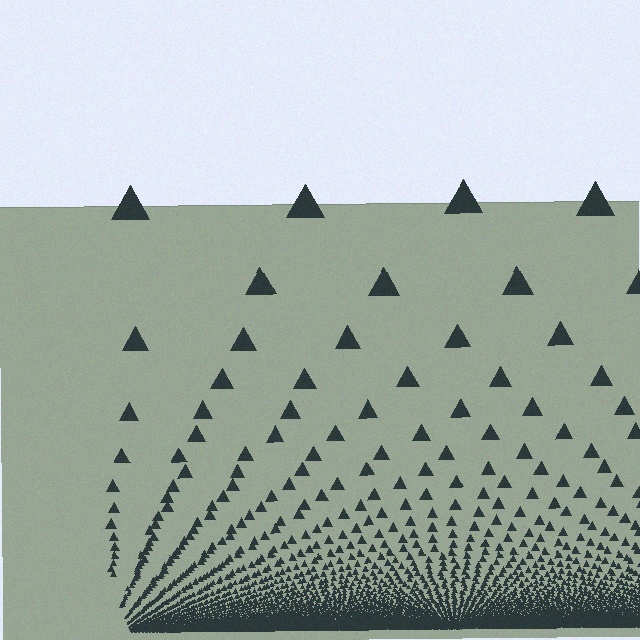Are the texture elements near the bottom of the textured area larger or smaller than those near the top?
Smaller. The gradient is inverted — elements near the bottom are smaller and denser.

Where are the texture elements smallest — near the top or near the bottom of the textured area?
Near the bottom.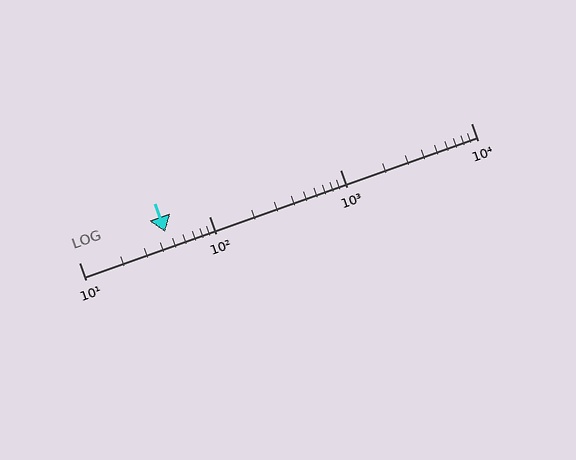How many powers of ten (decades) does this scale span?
The scale spans 3 decades, from 10 to 10000.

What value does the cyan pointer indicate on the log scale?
The pointer indicates approximately 46.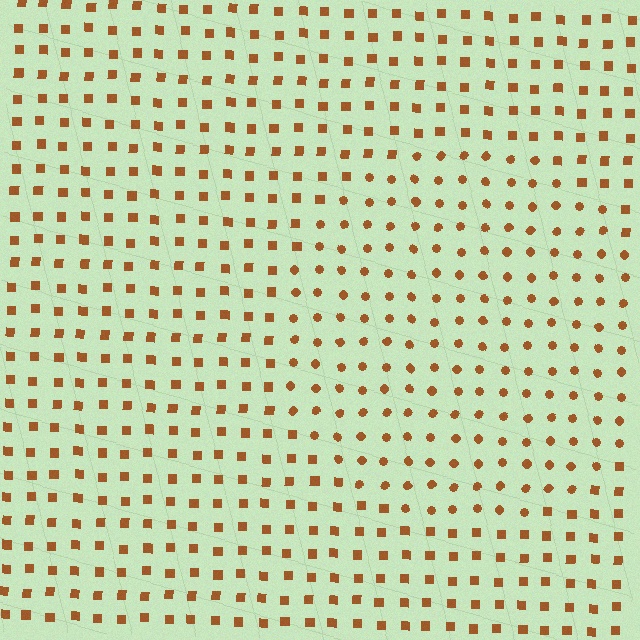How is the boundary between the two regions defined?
The boundary is defined by a change in element shape: circles inside vs. squares outside. All elements share the same color and spacing.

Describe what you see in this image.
The image is filled with small brown elements arranged in a uniform grid. A circle-shaped region contains circles, while the surrounding area contains squares. The boundary is defined purely by the change in element shape.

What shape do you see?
I see a circle.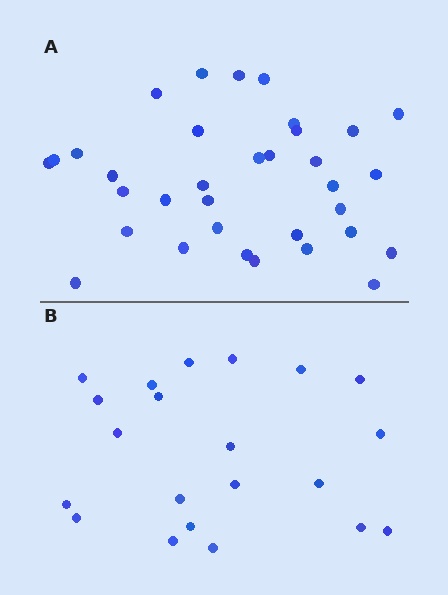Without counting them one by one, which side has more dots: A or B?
Region A (the top region) has more dots.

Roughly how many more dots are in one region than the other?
Region A has approximately 15 more dots than region B.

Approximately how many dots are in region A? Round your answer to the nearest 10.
About 30 dots. (The exact count is 34, which rounds to 30.)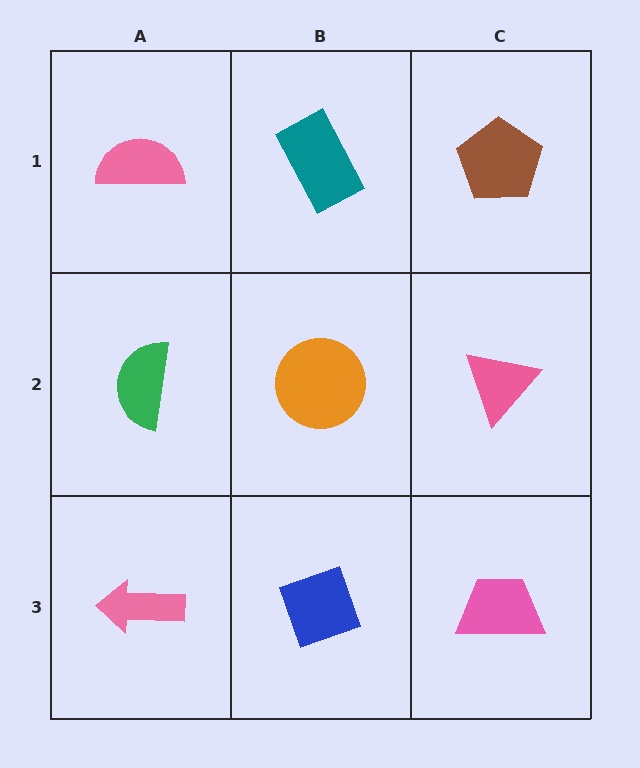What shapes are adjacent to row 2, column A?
A pink semicircle (row 1, column A), a pink arrow (row 3, column A), an orange circle (row 2, column B).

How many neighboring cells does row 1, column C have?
2.